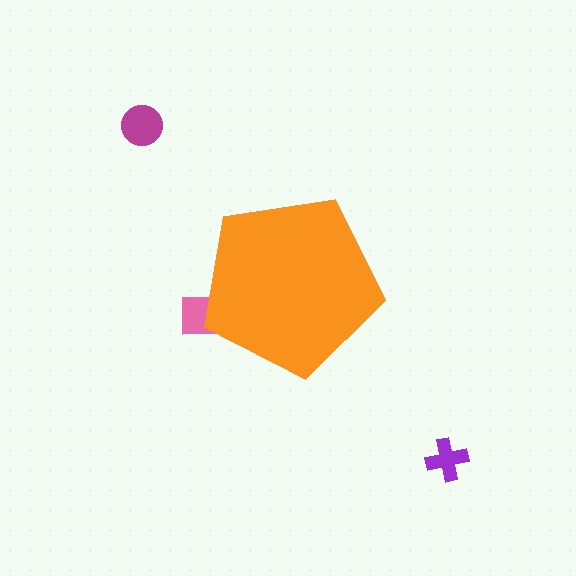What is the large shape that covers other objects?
An orange pentagon.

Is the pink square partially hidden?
Yes, the pink square is partially hidden behind the orange pentagon.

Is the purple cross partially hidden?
No, the purple cross is fully visible.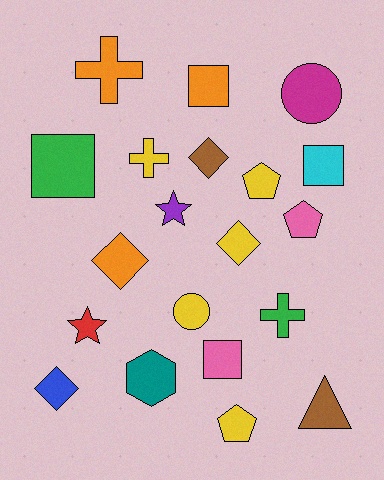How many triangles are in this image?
There is 1 triangle.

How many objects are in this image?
There are 20 objects.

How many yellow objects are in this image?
There are 5 yellow objects.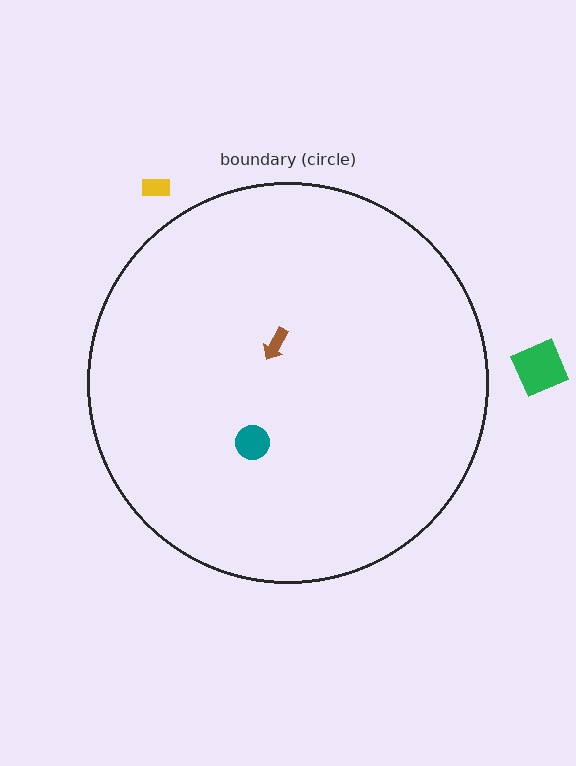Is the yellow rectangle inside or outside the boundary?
Outside.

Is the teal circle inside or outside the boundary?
Inside.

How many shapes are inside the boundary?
2 inside, 2 outside.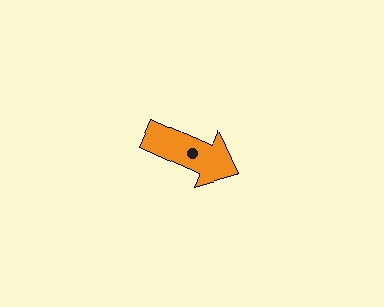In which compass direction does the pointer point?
Southeast.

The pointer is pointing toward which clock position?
Roughly 4 o'clock.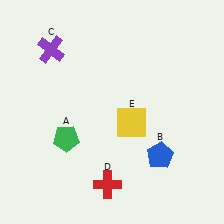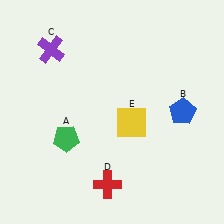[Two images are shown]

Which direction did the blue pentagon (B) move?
The blue pentagon (B) moved up.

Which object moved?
The blue pentagon (B) moved up.